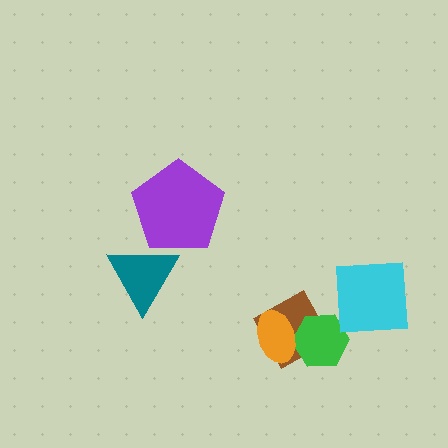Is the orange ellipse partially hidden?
No, no other shape covers it.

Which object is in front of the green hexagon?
The orange ellipse is in front of the green hexagon.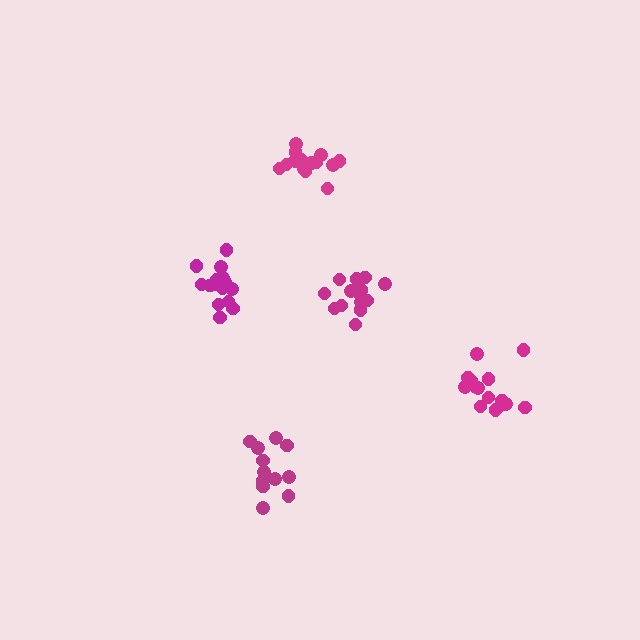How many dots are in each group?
Group 1: 15 dots, Group 2: 14 dots, Group 3: 17 dots, Group 4: 12 dots, Group 5: 14 dots (72 total).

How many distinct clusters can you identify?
There are 5 distinct clusters.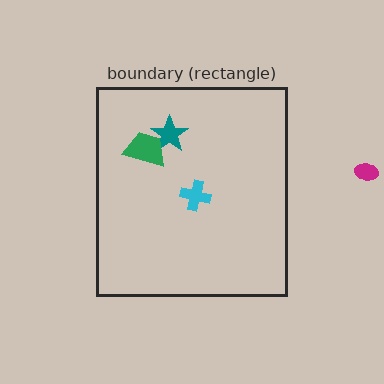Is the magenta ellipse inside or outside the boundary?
Outside.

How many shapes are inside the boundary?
3 inside, 1 outside.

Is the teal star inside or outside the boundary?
Inside.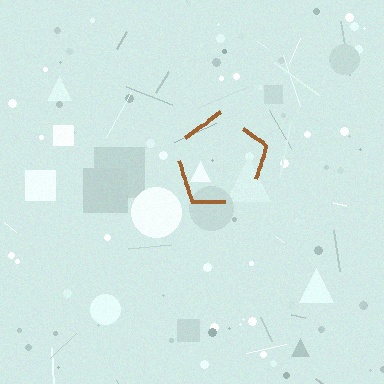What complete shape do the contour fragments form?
The contour fragments form a pentagon.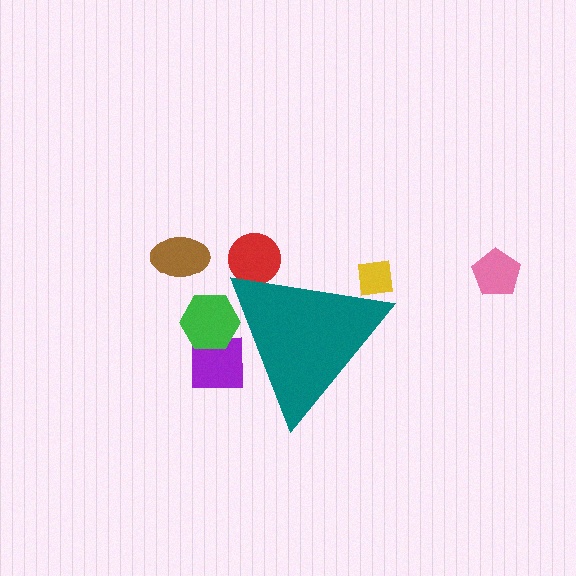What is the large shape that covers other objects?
A teal triangle.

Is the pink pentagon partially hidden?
No, the pink pentagon is fully visible.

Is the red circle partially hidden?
Yes, the red circle is partially hidden behind the teal triangle.